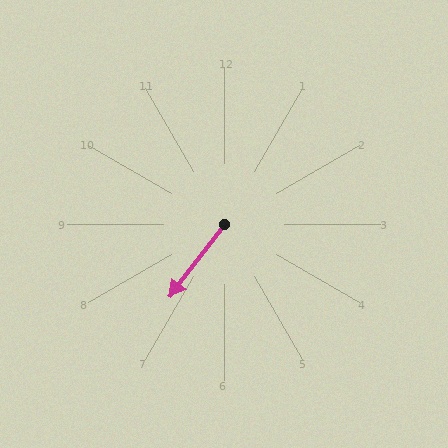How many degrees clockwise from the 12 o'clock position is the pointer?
Approximately 217 degrees.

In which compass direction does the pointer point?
Southwest.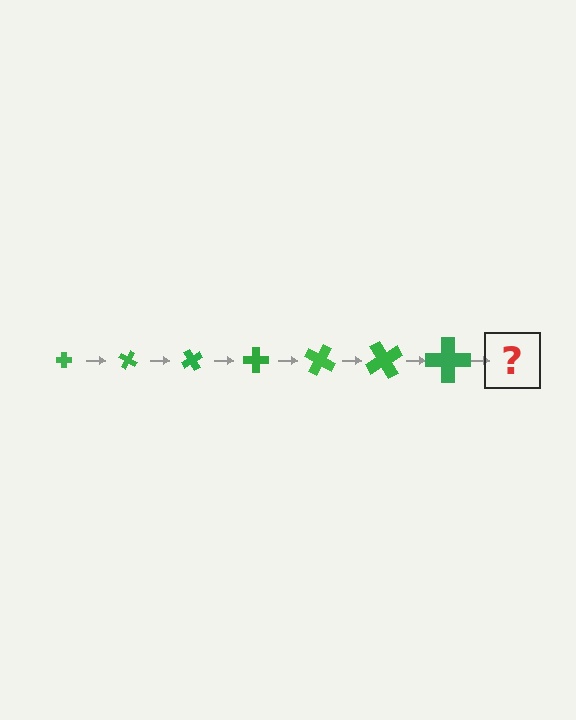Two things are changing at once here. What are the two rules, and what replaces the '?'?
The two rules are that the cross grows larger each step and it rotates 30 degrees each step. The '?' should be a cross, larger than the previous one and rotated 210 degrees from the start.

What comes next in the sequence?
The next element should be a cross, larger than the previous one and rotated 210 degrees from the start.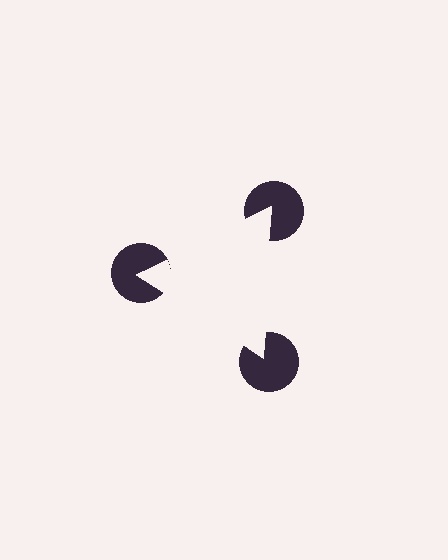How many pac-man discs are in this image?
There are 3 — one at each vertex of the illusory triangle.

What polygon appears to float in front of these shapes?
An illusory triangle — its edges are inferred from the aligned wedge cuts in the pac-man discs, not physically drawn.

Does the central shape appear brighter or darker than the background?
It typically appears slightly brighter than the background, even though no actual brightness change is drawn.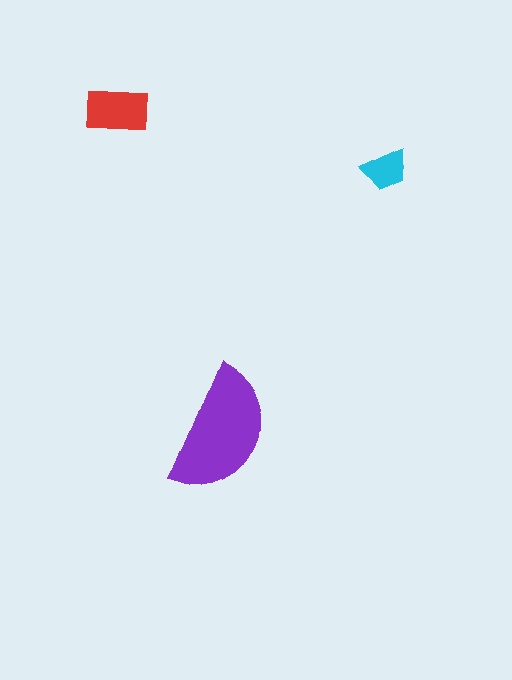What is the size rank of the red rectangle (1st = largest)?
2nd.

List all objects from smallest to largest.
The cyan trapezoid, the red rectangle, the purple semicircle.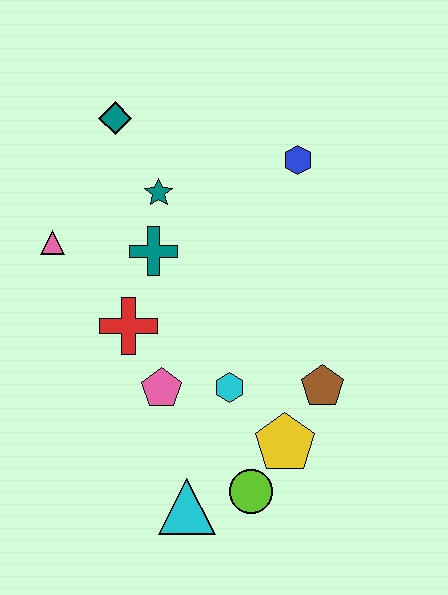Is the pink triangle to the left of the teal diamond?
Yes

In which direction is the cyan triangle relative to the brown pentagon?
The cyan triangle is to the left of the brown pentagon.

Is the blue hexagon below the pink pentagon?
No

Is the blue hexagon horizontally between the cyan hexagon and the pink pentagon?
No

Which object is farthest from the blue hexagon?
The cyan triangle is farthest from the blue hexagon.